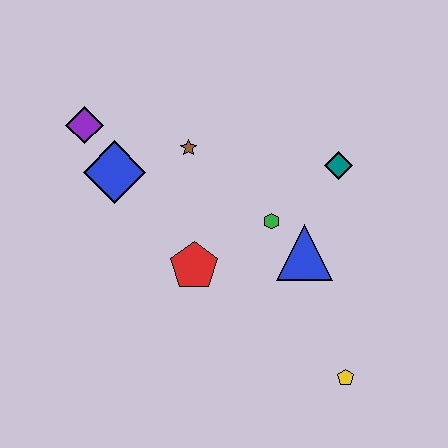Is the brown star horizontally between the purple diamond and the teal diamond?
Yes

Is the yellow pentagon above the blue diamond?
No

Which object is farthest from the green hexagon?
The purple diamond is farthest from the green hexagon.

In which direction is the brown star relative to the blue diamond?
The brown star is to the right of the blue diamond.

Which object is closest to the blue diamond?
The purple diamond is closest to the blue diamond.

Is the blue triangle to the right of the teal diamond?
No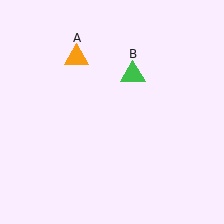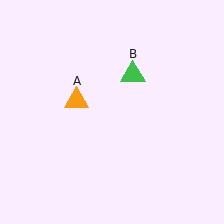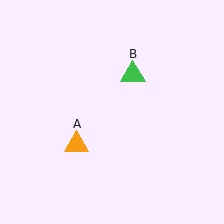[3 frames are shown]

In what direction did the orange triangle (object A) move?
The orange triangle (object A) moved down.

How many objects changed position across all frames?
1 object changed position: orange triangle (object A).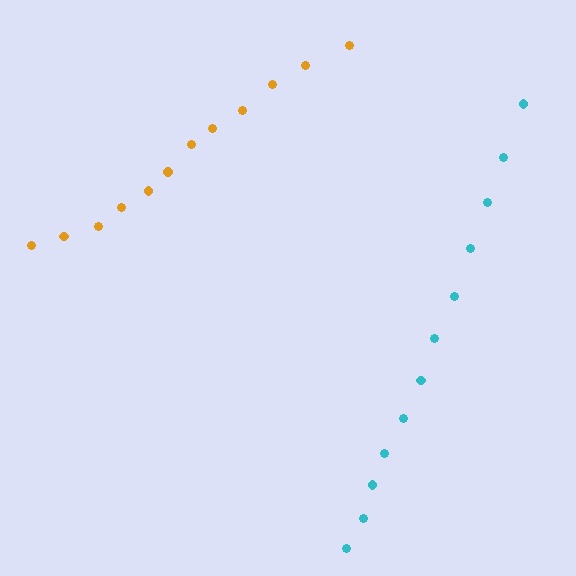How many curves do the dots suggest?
There are 2 distinct paths.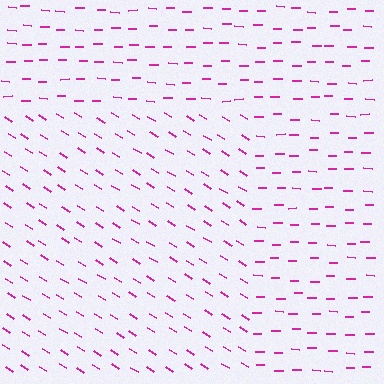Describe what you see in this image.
The image is filled with small magenta line segments. A rectangle region in the image has lines oriented differently from the surrounding lines, creating a visible texture boundary.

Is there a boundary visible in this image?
Yes, there is a texture boundary formed by a change in line orientation.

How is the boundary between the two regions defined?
The boundary is defined purely by a change in line orientation (approximately 31 degrees difference). All lines are the same color and thickness.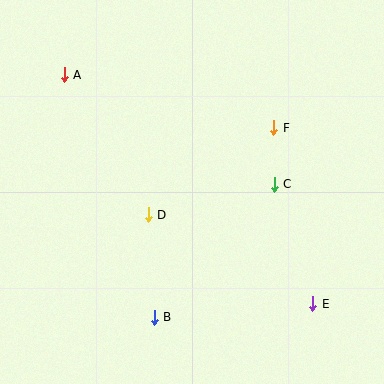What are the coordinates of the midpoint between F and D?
The midpoint between F and D is at (211, 171).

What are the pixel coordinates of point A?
Point A is at (64, 75).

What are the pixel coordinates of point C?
Point C is at (274, 184).